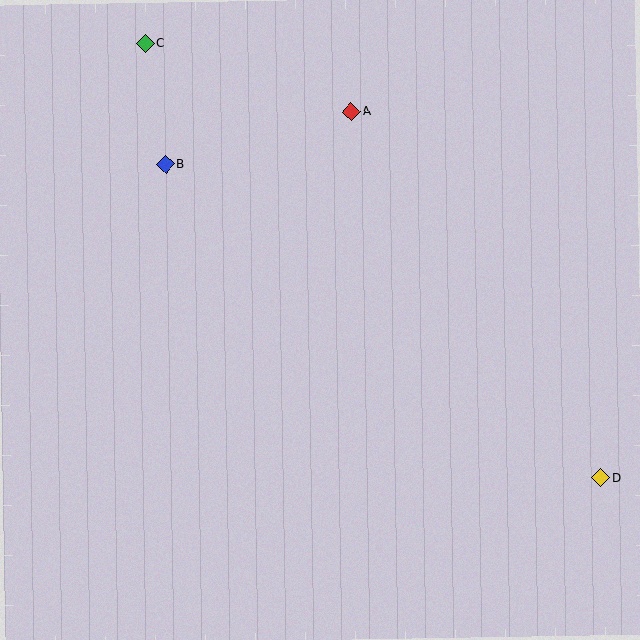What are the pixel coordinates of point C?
Point C is at (146, 43).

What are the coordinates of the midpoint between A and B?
The midpoint between A and B is at (258, 138).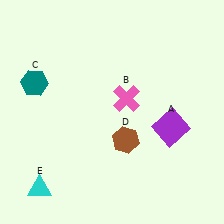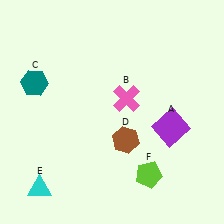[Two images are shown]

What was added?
A lime pentagon (F) was added in Image 2.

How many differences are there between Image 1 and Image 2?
There is 1 difference between the two images.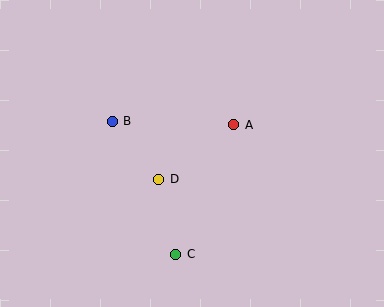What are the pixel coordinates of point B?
Point B is at (112, 121).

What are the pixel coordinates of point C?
Point C is at (176, 254).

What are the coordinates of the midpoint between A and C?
The midpoint between A and C is at (205, 189).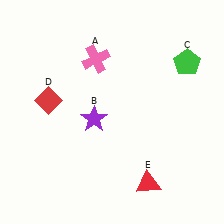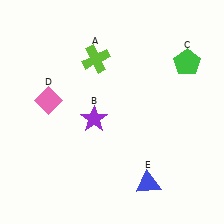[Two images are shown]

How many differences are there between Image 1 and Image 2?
There are 3 differences between the two images.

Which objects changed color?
A changed from pink to lime. D changed from red to pink. E changed from red to blue.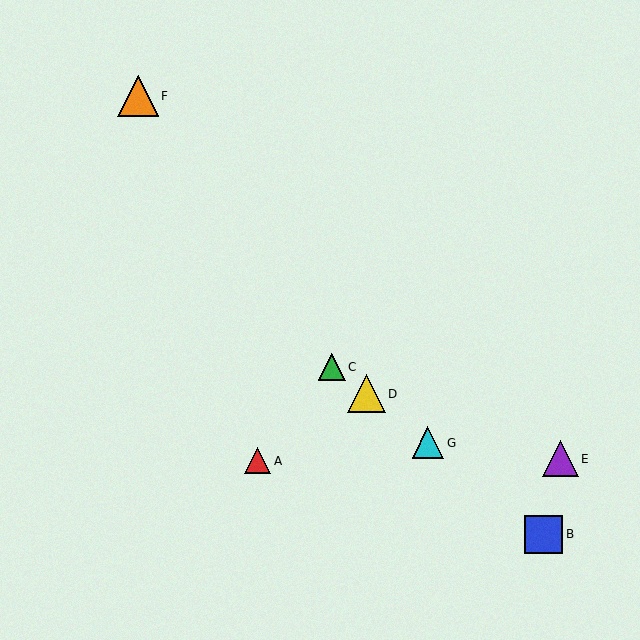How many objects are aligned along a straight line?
4 objects (B, C, D, G) are aligned along a straight line.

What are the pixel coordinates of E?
Object E is at (561, 459).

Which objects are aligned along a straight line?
Objects B, C, D, G are aligned along a straight line.